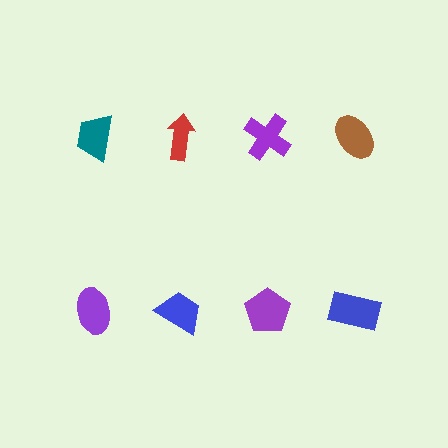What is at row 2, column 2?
A blue trapezoid.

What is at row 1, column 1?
A teal trapezoid.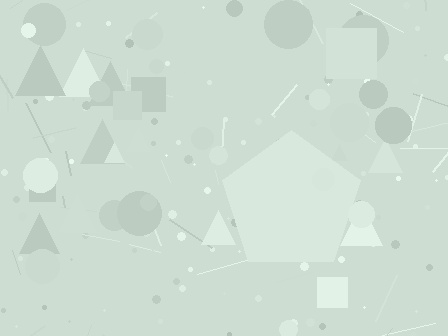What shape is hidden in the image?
A pentagon is hidden in the image.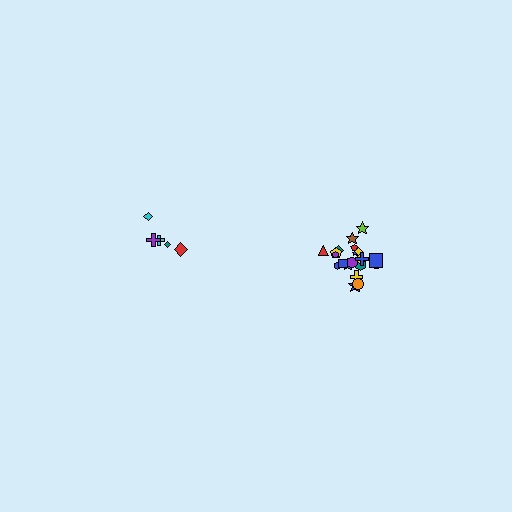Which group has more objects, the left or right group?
The right group.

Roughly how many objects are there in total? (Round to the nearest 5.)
Roughly 25 objects in total.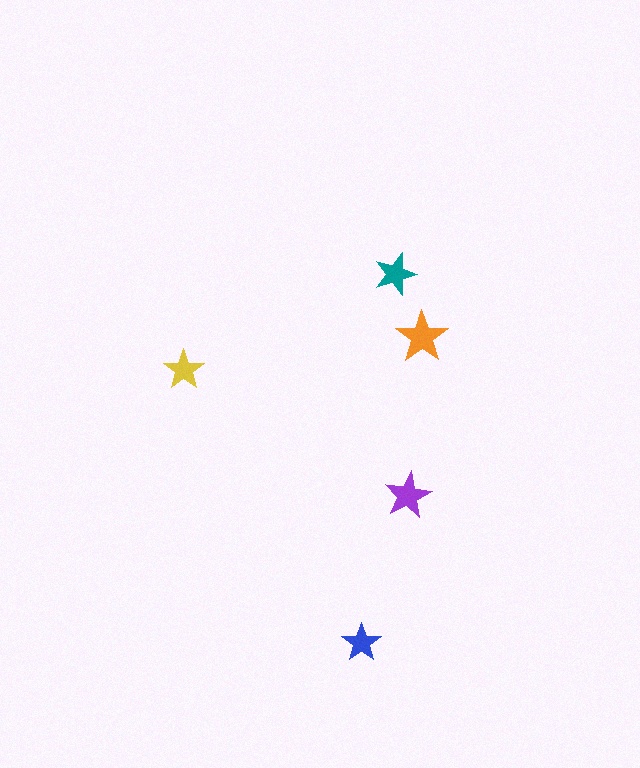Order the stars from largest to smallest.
the orange one, the purple one, the teal one, the yellow one, the blue one.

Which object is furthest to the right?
The orange star is rightmost.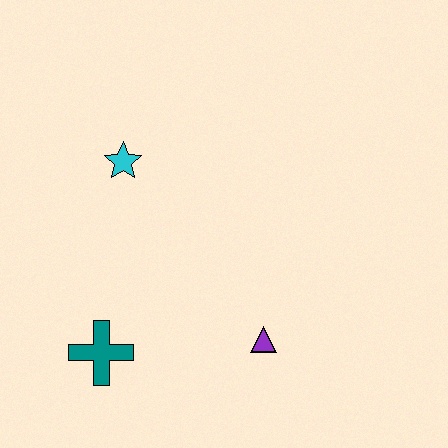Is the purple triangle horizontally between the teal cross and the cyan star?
No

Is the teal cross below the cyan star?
Yes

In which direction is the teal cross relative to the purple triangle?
The teal cross is to the left of the purple triangle.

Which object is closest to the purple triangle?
The teal cross is closest to the purple triangle.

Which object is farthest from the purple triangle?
The cyan star is farthest from the purple triangle.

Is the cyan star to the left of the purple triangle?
Yes